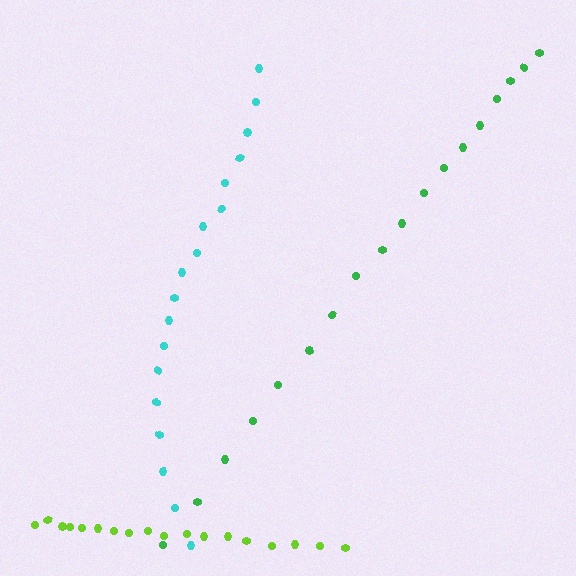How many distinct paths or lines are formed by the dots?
There are 3 distinct paths.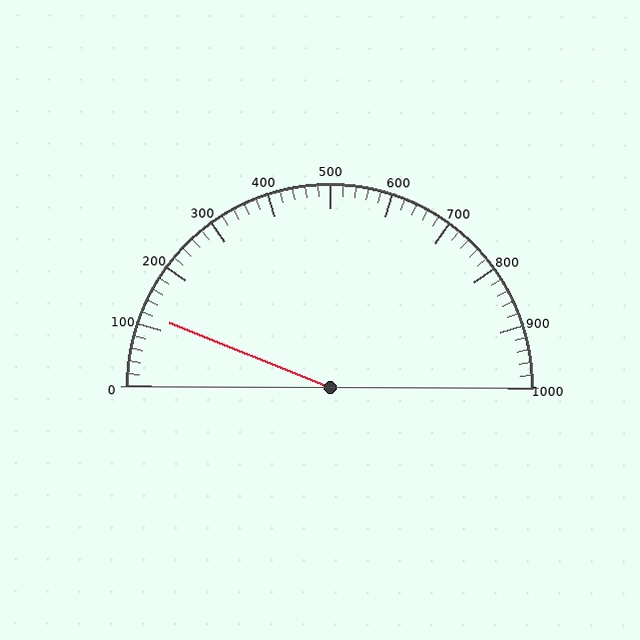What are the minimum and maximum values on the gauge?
The gauge ranges from 0 to 1000.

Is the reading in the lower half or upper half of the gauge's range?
The reading is in the lower half of the range (0 to 1000).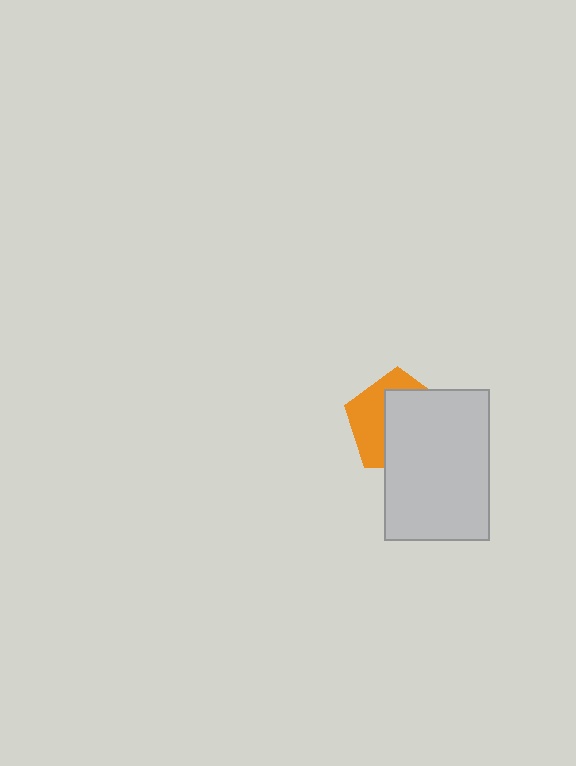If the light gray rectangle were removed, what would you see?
You would see the complete orange pentagon.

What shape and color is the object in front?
The object in front is a light gray rectangle.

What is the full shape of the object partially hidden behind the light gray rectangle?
The partially hidden object is an orange pentagon.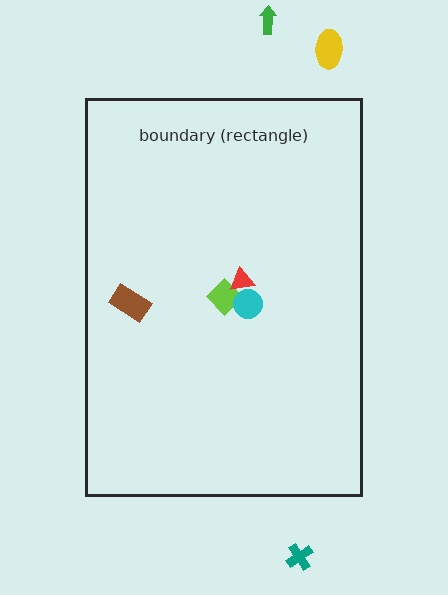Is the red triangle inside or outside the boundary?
Inside.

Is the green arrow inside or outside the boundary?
Outside.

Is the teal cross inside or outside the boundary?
Outside.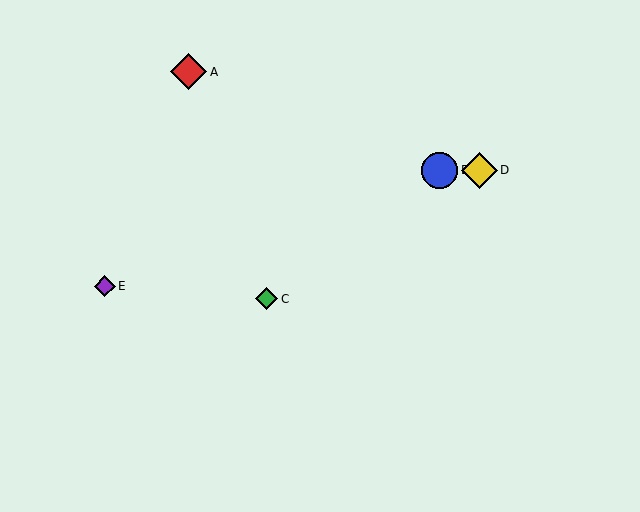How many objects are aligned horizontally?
2 objects (B, D) are aligned horizontally.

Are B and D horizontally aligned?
Yes, both are at y≈170.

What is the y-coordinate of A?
Object A is at y≈72.